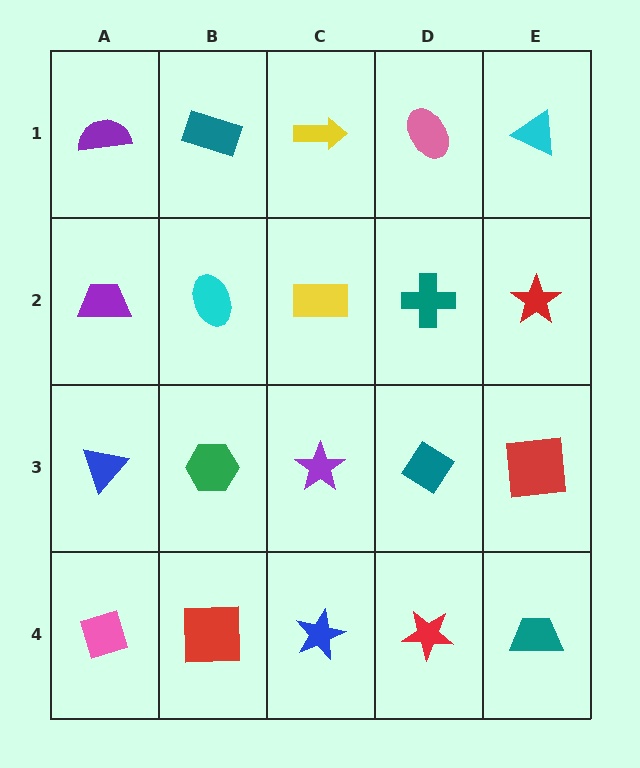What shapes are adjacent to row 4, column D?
A teal diamond (row 3, column D), a blue star (row 4, column C), a teal trapezoid (row 4, column E).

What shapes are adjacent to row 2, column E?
A cyan triangle (row 1, column E), a red square (row 3, column E), a teal cross (row 2, column D).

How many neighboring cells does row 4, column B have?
3.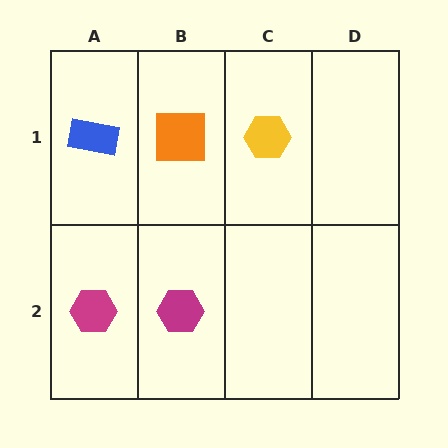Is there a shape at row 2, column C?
No, that cell is empty.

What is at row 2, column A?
A magenta hexagon.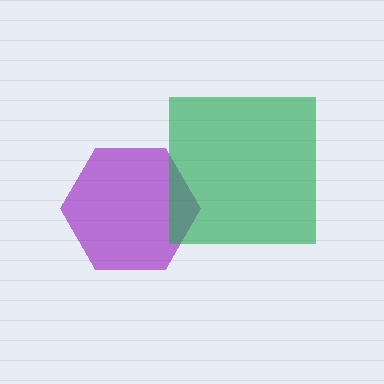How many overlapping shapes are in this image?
There are 2 overlapping shapes in the image.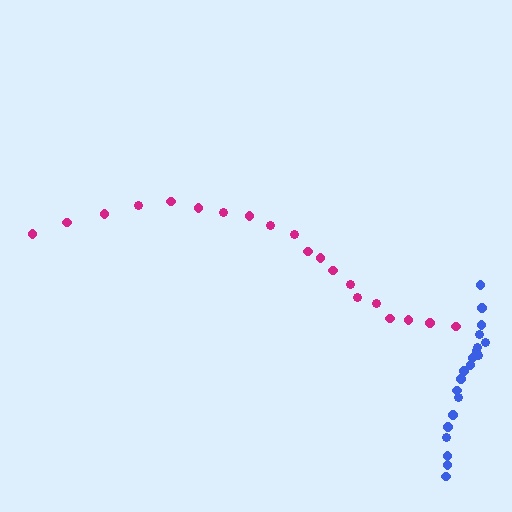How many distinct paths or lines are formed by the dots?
There are 2 distinct paths.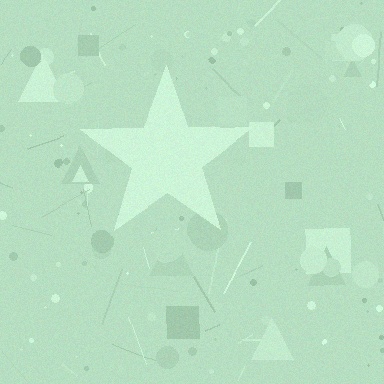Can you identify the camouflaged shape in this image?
The camouflaged shape is a star.